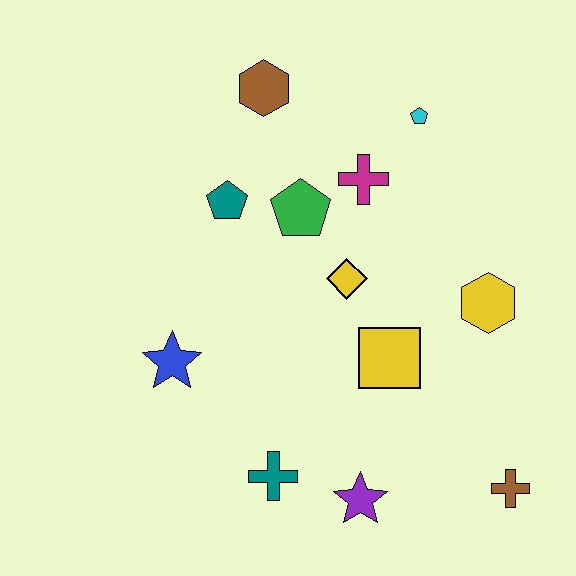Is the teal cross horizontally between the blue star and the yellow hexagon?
Yes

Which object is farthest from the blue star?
The brown cross is farthest from the blue star.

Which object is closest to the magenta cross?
The green pentagon is closest to the magenta cross.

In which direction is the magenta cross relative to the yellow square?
The magenta cross is above the yellow square.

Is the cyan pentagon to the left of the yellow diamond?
No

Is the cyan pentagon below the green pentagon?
No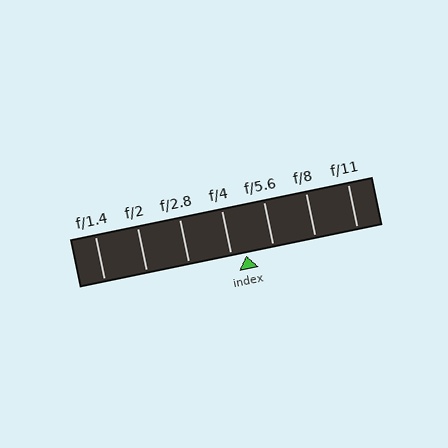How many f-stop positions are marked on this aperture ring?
There are 7 f-stop positions marked.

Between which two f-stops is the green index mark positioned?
The index mark is between f/4 and f/5.6.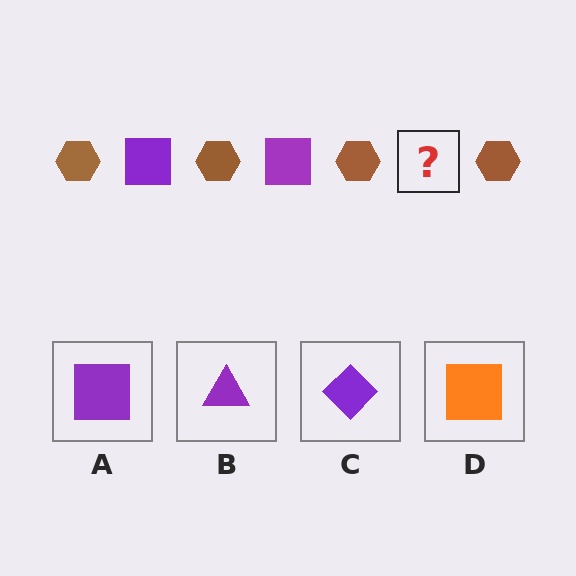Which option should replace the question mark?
Option A.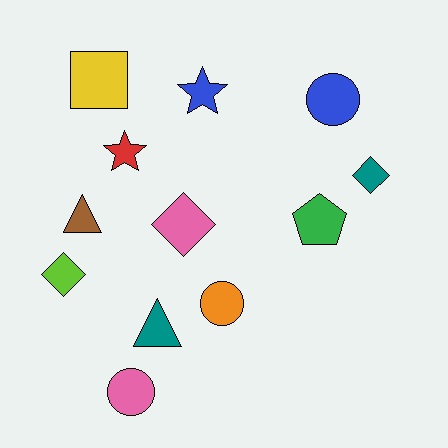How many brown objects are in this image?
There is 1 brown object.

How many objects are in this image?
There are 12 objects.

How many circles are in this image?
There are 3 circles.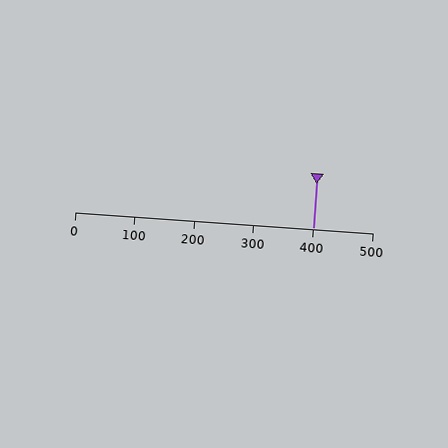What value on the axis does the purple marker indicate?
The marker indicates approximately 400.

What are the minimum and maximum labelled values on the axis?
The axis runs from 0 to 500.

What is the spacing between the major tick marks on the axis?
The major ticks are spaced 100 apart.